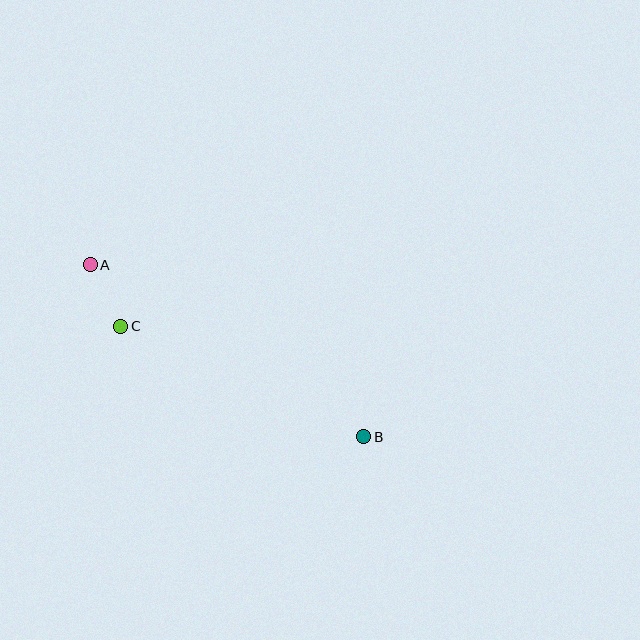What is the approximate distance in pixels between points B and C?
The distance between B and C is approximately 267 pixels.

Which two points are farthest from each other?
Points A and B are farthest from each other.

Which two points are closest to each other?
Points A and C are closest to each other.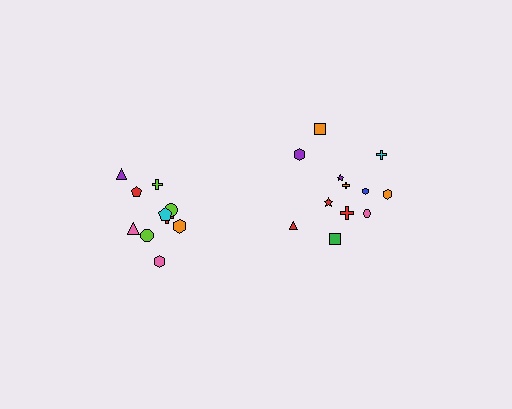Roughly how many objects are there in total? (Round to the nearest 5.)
Roughly 20 objects in total.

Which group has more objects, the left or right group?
The right group.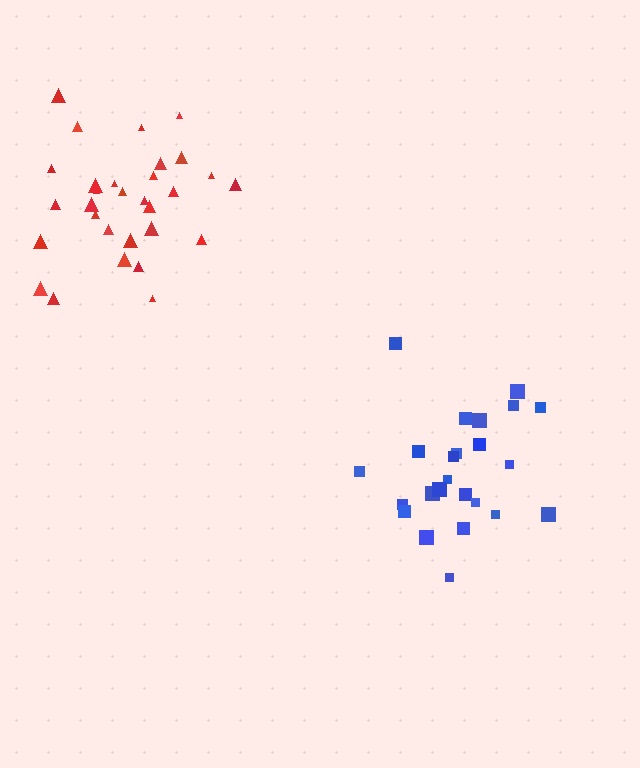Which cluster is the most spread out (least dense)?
Red.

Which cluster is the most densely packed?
Blue.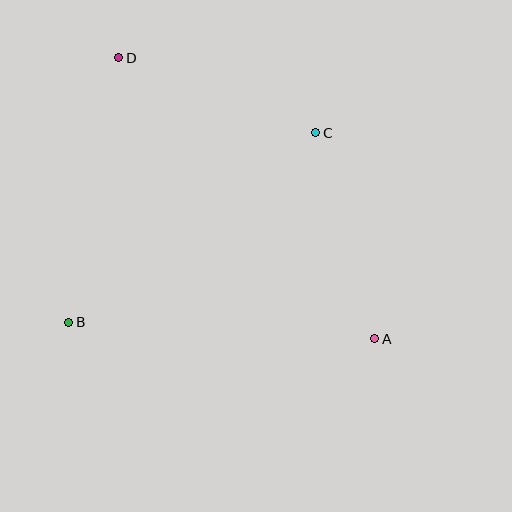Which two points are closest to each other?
Points C and D are closest to each other.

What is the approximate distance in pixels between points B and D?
The distance between B and D is approximately 269 pixels.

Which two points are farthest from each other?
Points A and D are farthest from each other.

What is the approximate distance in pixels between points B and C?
The distance between B and C is approximately 311 pixels.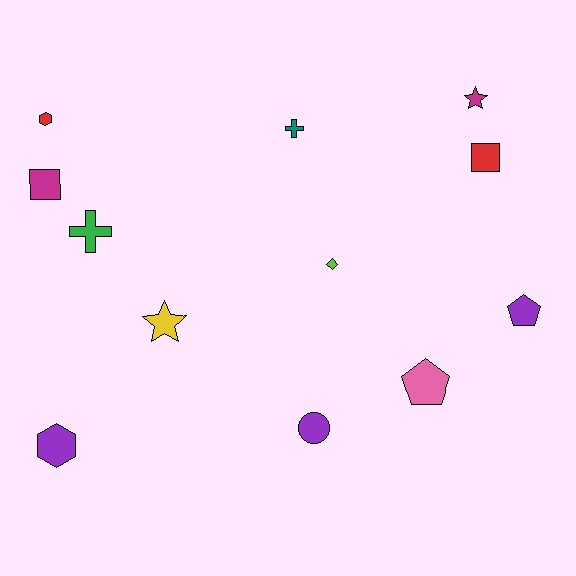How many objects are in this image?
There are 12 objects.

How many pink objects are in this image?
There is 1 pink object.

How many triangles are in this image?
There are no triangles.